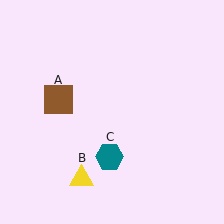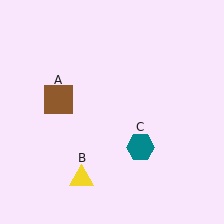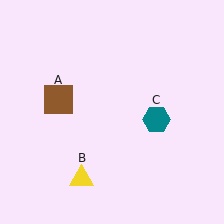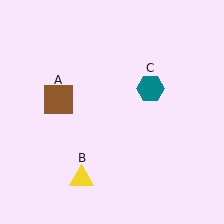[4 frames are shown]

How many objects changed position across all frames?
1 object changed position: teal hexagon (object C).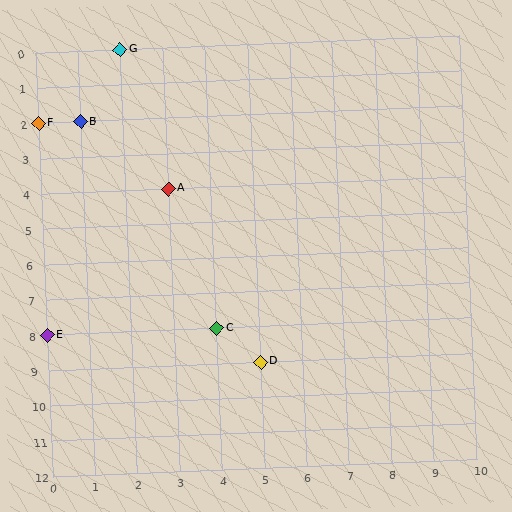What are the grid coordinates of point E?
Point E is at grid coordinates (0, 8).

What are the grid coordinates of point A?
Point A is at grid coordinates (3, 4).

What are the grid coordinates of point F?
Point F is at grid coordinates (0, 2).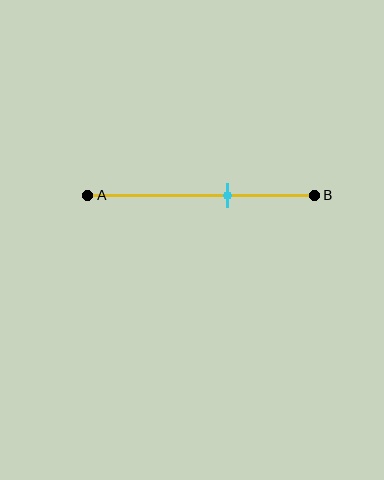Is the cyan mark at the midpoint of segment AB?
No, the mark is at about 60% from A, not at the 50% midpoint.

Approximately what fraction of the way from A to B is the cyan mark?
The cyan mark is approximately 60% of the way from A to B.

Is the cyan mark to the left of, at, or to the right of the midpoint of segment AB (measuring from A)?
The cyan mark is to the right of the midpoint of segment AB.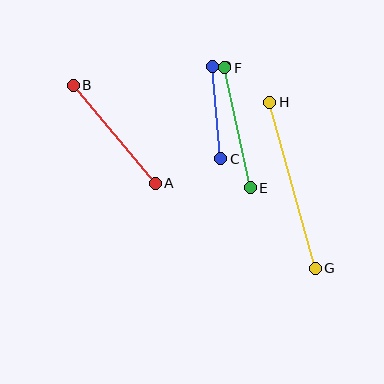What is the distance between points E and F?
The distance is approximately 122 pixels.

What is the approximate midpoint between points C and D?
The midpoint is at approximately (217, 113) pixels.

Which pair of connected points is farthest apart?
Points G and H are farthest apart.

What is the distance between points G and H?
The distance is approximately 172 pixels.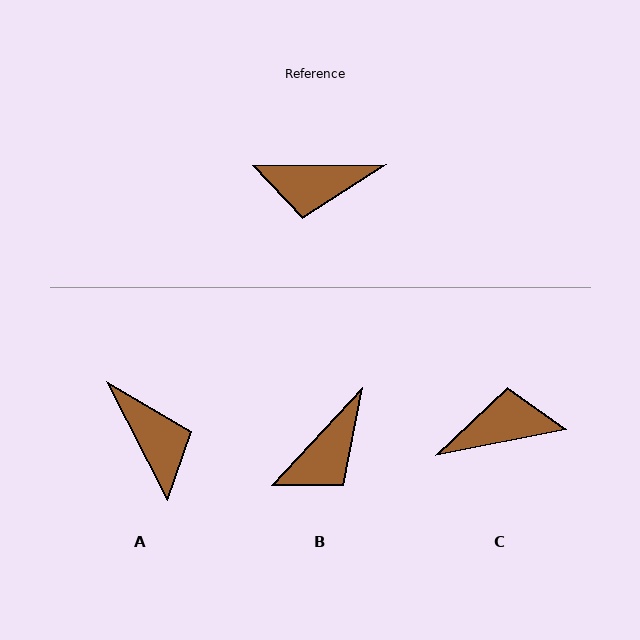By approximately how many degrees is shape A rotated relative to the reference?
Approximately 117 degrees counter-clockwise.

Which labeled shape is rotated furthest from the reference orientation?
C, about 169 degrees away.